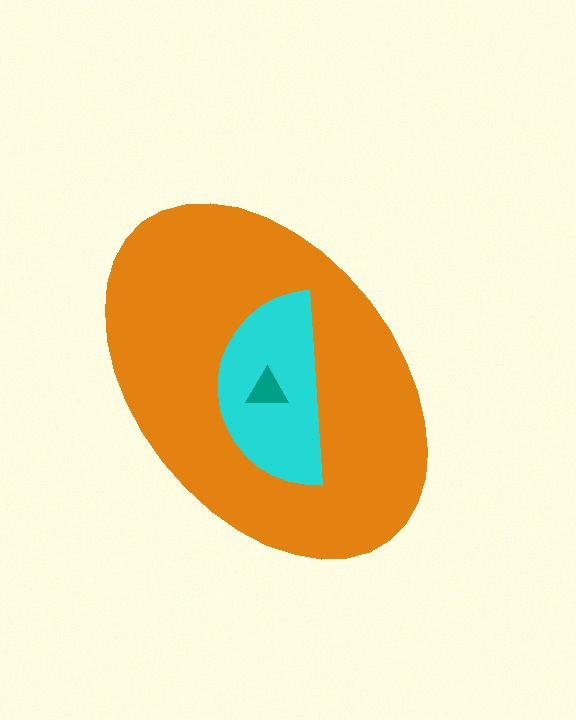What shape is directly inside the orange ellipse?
The cyan semicircle.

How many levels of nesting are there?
3.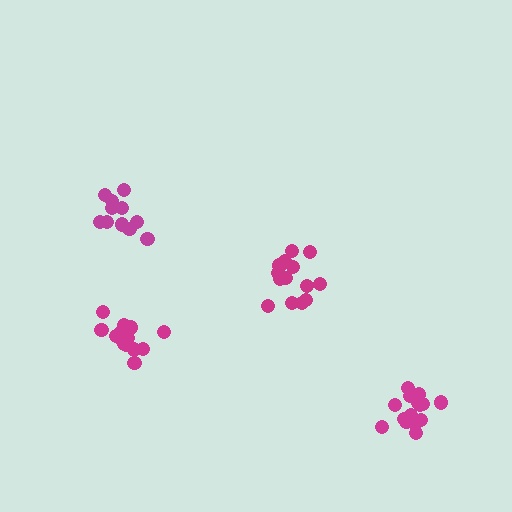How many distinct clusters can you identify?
There are 4 distinct clusters.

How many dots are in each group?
Group 1: 11 dots, Group 2: 16 dots, Group 3: 14 dots, Group 4: 15 dots (56 total).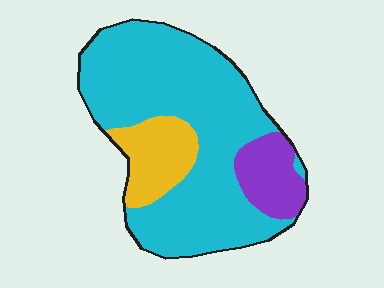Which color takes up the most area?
Cyan, at roughly 75%.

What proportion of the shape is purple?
Purple covers roughly 10% of the shape.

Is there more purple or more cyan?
Cyan.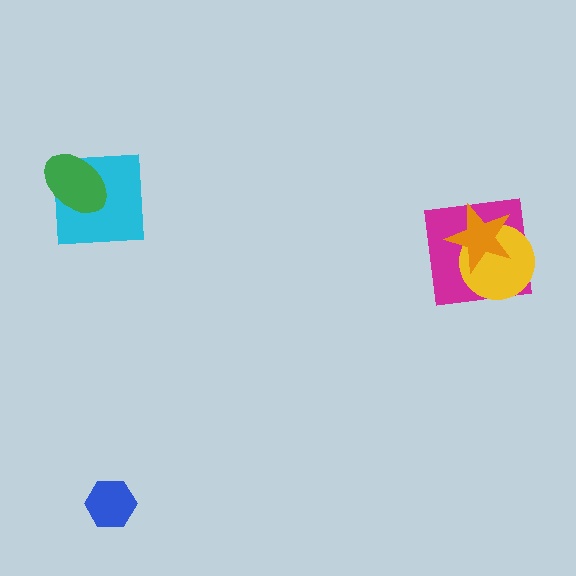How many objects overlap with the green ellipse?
1 object overlaps with the green ellipse.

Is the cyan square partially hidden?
Yes, it is partially covered by another shape.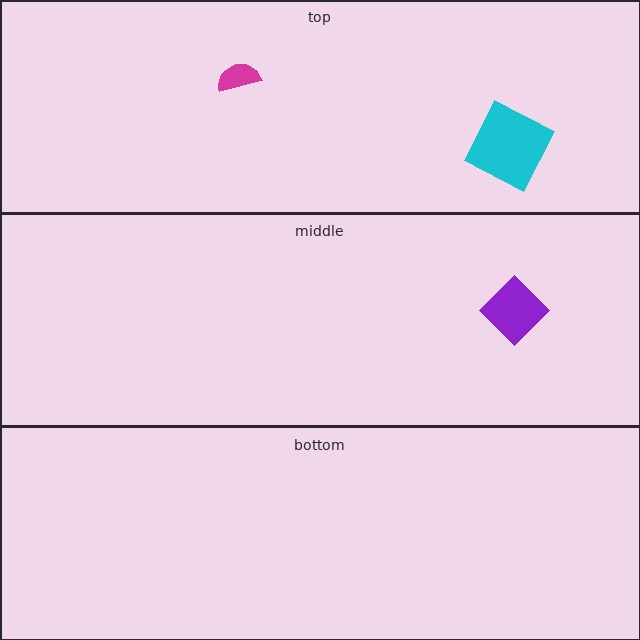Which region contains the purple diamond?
The middle region.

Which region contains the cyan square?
The top region.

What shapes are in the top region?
The cyan square, the magenta semicircle.